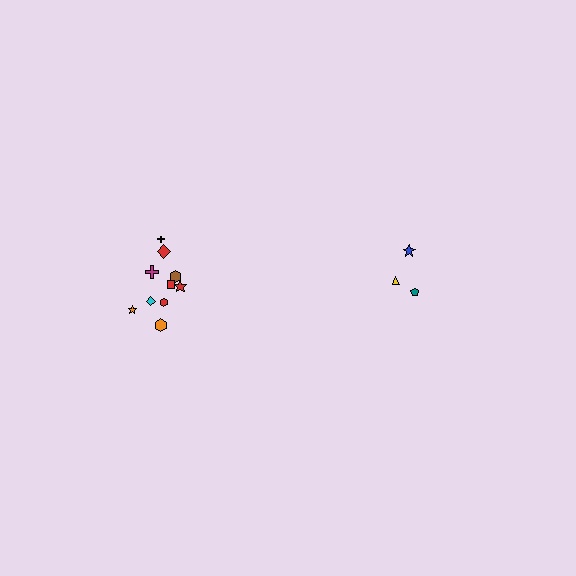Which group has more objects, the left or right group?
The left group.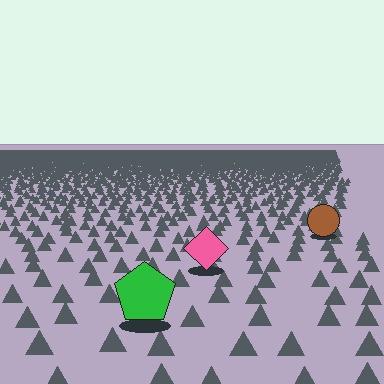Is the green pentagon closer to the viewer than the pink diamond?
Yes. The green pentagon is closer — you can tell from the texture gradient: the ground texture is coarser near it.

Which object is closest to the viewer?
The green pentagon is closest. The texture marks near it are larger and more spread out.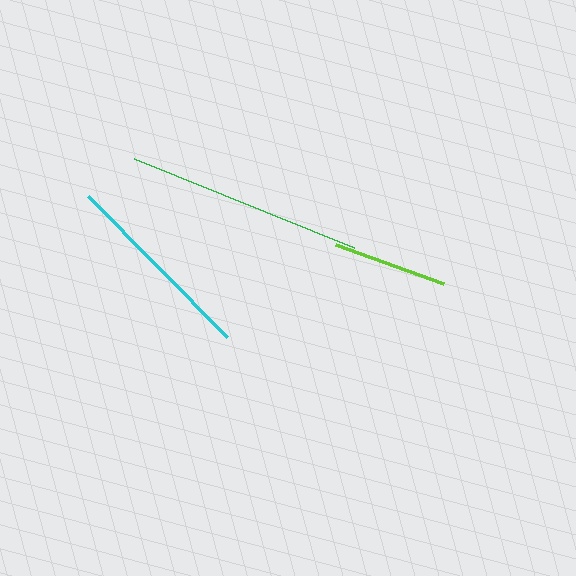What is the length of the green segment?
The green segment is approximately 237 pixels long.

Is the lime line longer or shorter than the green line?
The green line is longer than the lime line.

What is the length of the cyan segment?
The cyan segment is approximately 198 pixels long.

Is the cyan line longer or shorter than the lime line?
The cyan line is longer than the lime line.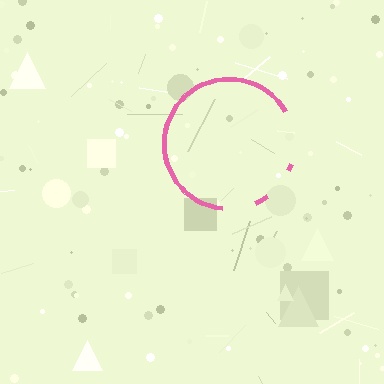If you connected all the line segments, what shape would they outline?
They would outline a circle.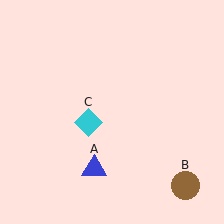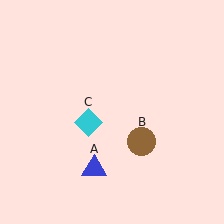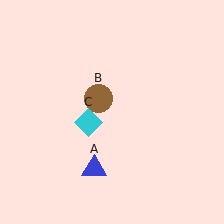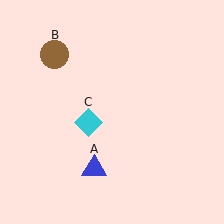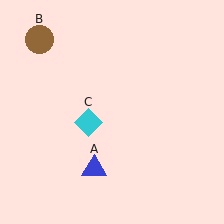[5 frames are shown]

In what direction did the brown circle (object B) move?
The brown circle (object B) moved up and to the left.